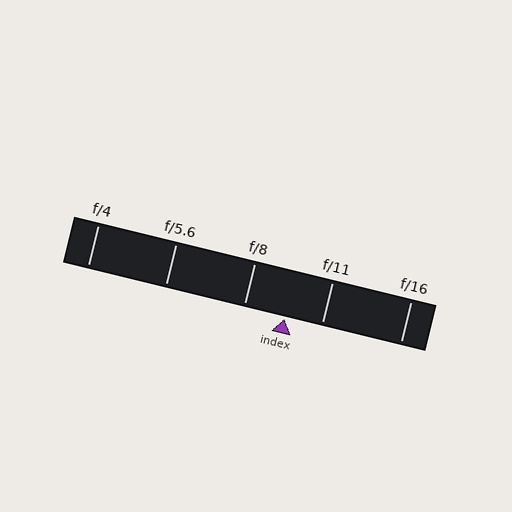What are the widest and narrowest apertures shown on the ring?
The widest aperture shown is f/4 and the narrowest is f/16.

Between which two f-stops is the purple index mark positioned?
The index mark is between f/8 and f/11.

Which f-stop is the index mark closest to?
The index mark is closest to f/11.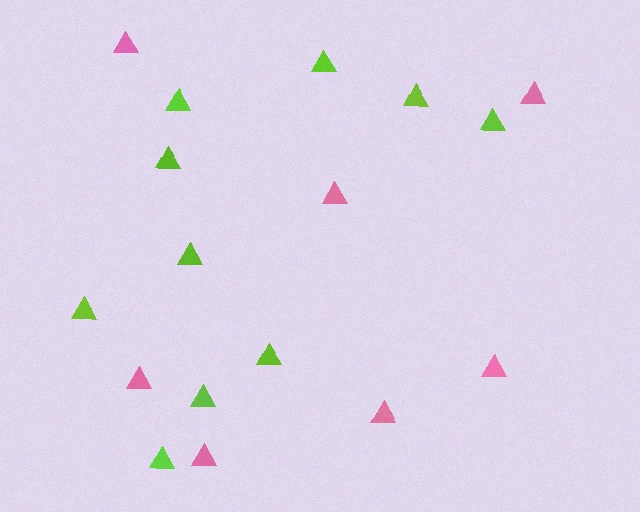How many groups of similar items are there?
There are 2 groups: one group of pink triangles (7) and one group of lime triangles (10).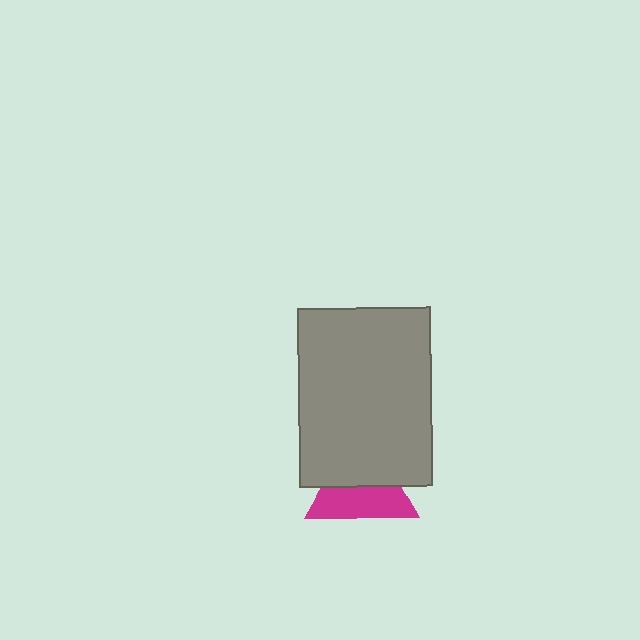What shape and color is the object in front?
The object in front is a gray rectangle.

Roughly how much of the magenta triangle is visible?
About half of it is visible (roughly 53%).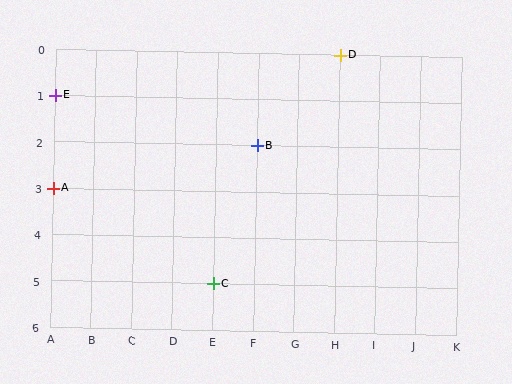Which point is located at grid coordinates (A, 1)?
Point E is at (A, 1).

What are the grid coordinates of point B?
Point B is at grid coordinates (F, 2).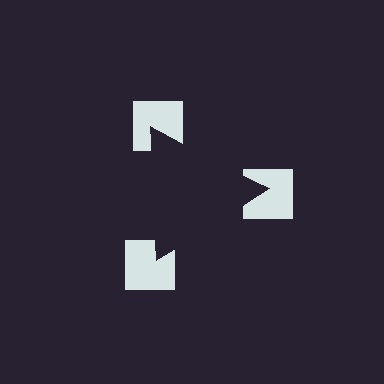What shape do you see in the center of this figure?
An illusory triangle — its edges are inferred from the aligned wedge cuts in the notched squares, not physically drawn.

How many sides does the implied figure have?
3 sides.